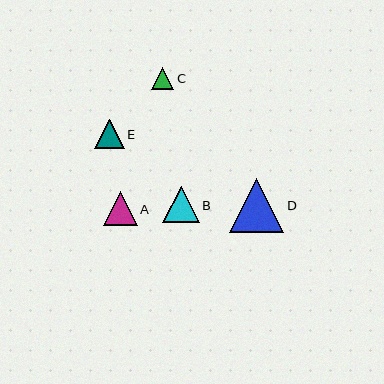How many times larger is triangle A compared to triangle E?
Triangle A is approximately 1.2 times the size of triangle E.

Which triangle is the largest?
Triangle D is the largest with a size of approximately 55 pixels.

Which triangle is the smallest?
Triangle C is the smallest with a size of approximately 22 pixels.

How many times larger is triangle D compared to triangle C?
Triangle D is approximately 2.5 times the size of triangle C.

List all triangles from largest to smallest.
From largest to smallest: D, B, A, E, C.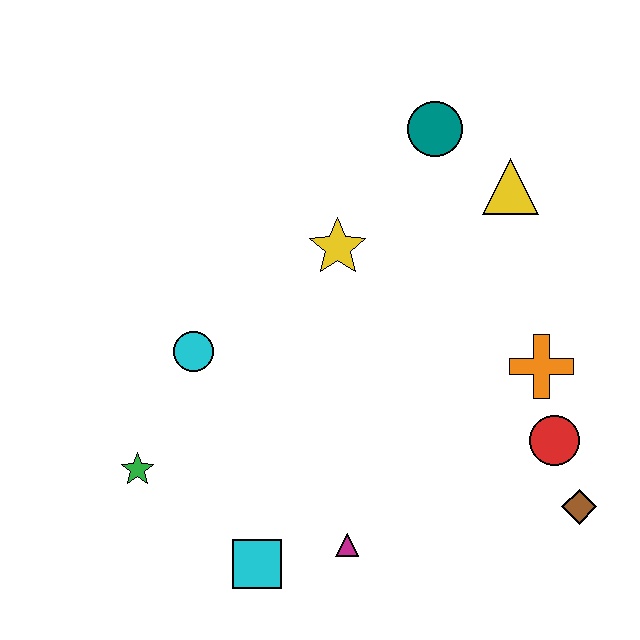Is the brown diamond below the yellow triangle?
Yes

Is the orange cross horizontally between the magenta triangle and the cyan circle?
No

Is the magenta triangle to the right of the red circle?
No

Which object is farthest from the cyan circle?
The brown diamond is farthest from the cyan circle.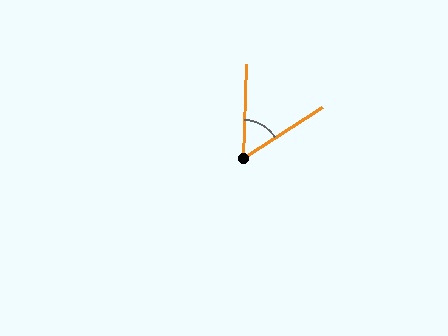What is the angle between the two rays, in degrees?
Approximately 56 degrees.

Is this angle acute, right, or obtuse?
It is acute.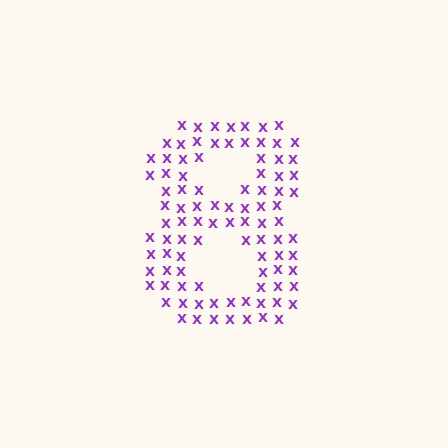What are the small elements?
The small elements are letter X's.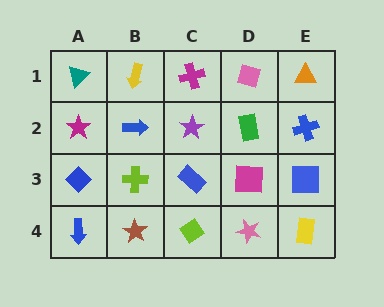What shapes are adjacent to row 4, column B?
A lime cross (row 3, column B), a blue arrow (row 4, column A), a lime diamond (row 4, column C).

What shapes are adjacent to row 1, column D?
A green rectangle (row 2, column D), a magenta cross (row 1, column C), an orange triangle (row 1, column E).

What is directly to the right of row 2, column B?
A purple star.